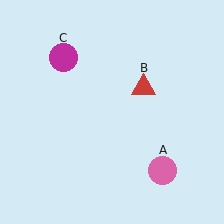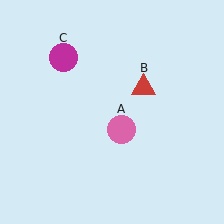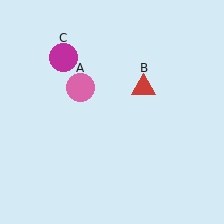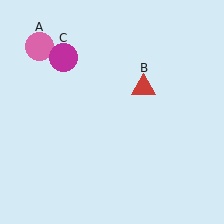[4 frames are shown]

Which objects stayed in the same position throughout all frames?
Red triangle (object B) and magenta circle (object C) remained stationary.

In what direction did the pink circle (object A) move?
The pink circle (object A) moved up and to the left.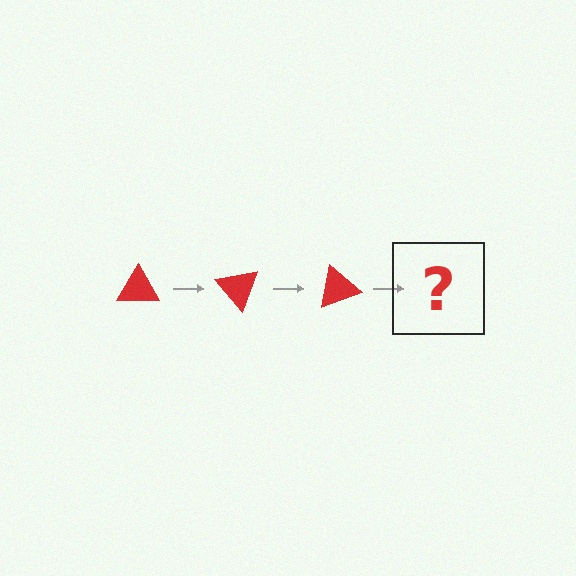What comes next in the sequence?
The next element should be a red triangle rotated 150 degrees.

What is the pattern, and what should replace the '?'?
The pattern is that the triangle rotates 50 degrees each step. The '?' should be a red triangle rotated 150 degrees.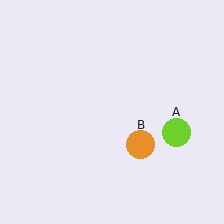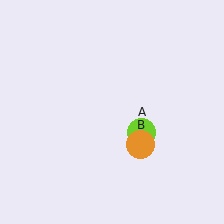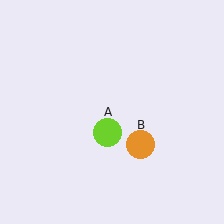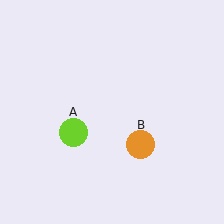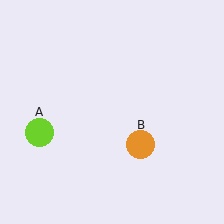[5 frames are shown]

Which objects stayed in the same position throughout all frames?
Orange circle (object B) remained stationary.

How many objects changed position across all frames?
1 object changed position: lime circle (object A).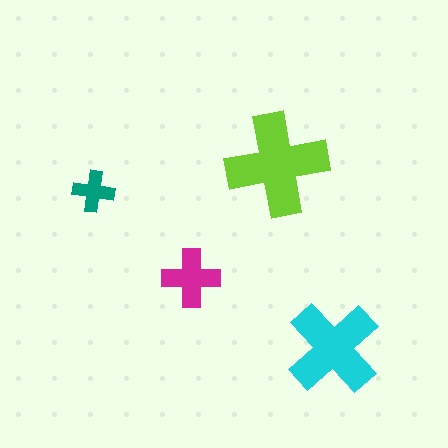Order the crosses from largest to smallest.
the lime one, the cyan one, the magenta one, the teal one.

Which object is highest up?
The lime cross is topmost.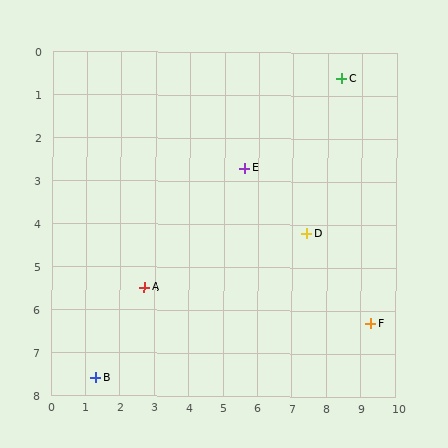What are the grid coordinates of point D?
Point D is at approximately (7.4, 4.2).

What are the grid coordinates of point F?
Point F is at approximately (9.3, 6.3).